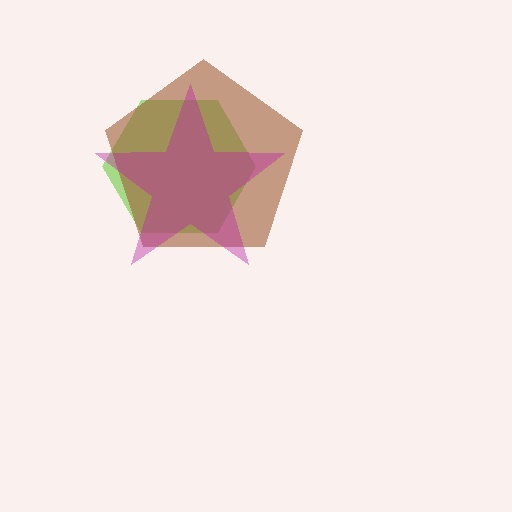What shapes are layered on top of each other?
The layered shapes are: a lime hexagon, a brown pentagon, a magenta star.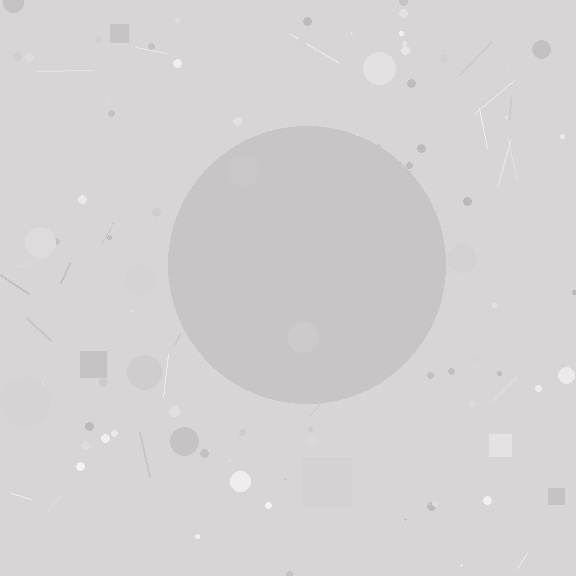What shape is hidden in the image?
A circle is hidden in the image.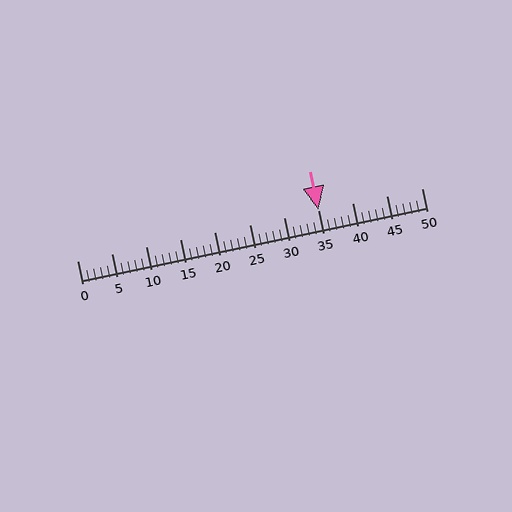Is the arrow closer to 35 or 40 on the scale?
The arrow is closer to 35.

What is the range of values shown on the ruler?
The ruler shows values from 0 to 50.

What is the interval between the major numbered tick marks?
The major tick marks are spaced 5 units apart.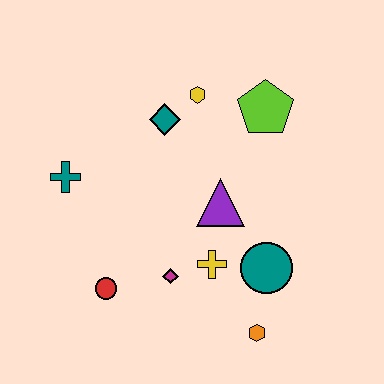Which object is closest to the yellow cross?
The magenta diamond is closest to the yellow cross.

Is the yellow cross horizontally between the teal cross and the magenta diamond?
No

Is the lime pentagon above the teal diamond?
Yes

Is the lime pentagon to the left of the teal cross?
No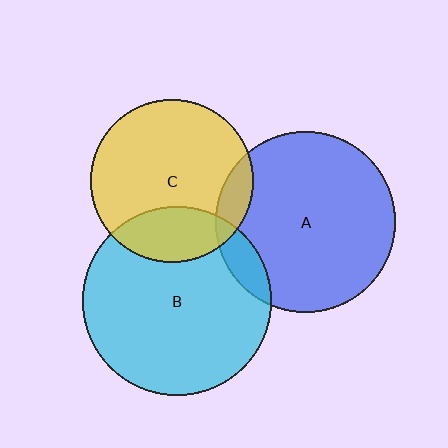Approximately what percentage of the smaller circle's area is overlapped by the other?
Approximately 25%.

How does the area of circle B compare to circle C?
Approximately 1.3 times.